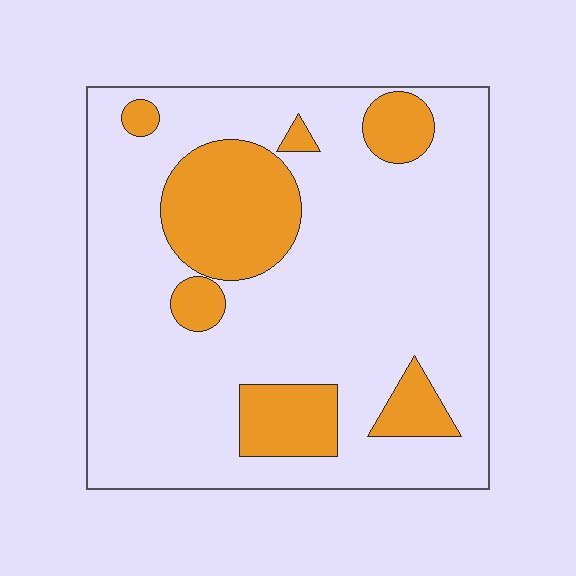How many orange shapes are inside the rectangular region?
7.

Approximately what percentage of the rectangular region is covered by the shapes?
Approximately 20%.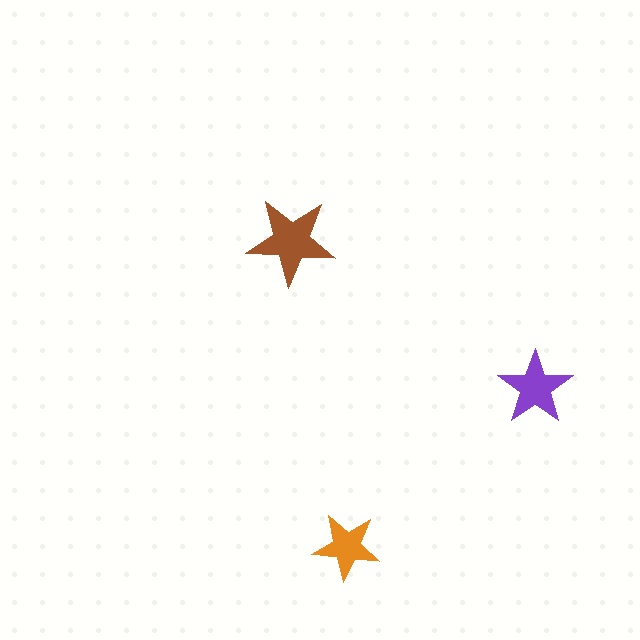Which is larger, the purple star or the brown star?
The brown one.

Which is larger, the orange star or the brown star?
The brown one.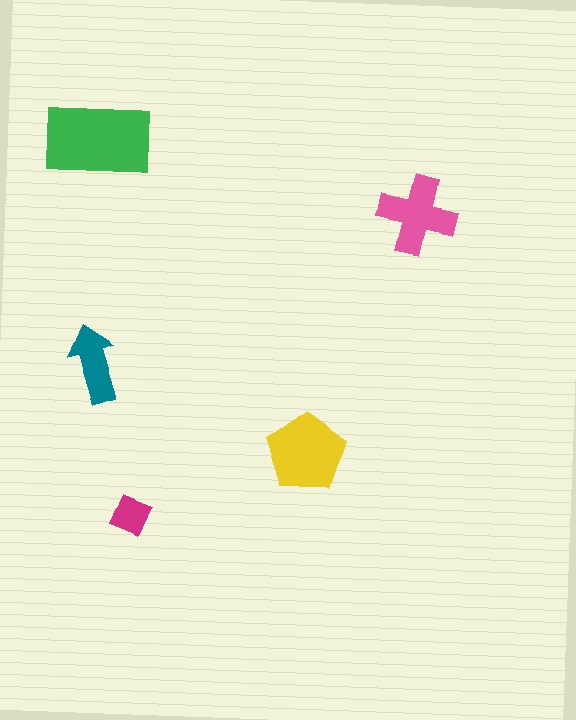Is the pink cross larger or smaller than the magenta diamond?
Larger.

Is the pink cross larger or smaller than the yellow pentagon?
Smaller.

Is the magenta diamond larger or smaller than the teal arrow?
Smaller.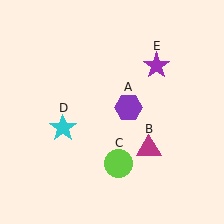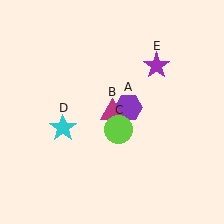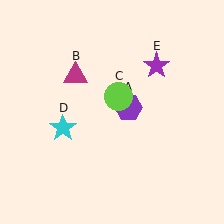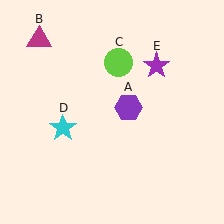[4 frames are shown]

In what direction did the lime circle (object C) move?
The lime circle (object C) moved up.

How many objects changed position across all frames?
2 objects changed position: magenta triangle (object B), lime circle (object C).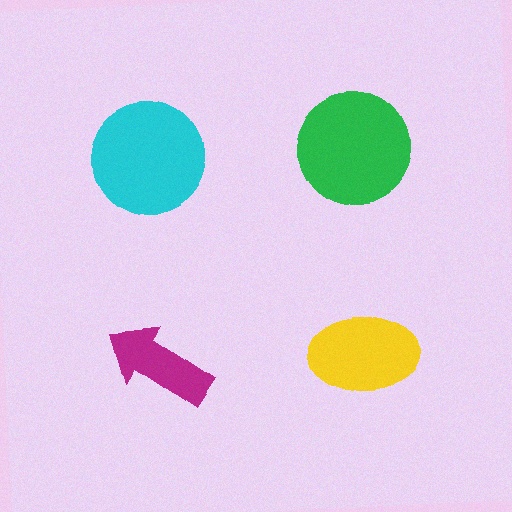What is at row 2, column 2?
A yellow ellipse.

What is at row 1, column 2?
A green circle.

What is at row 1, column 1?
A cyan circle.